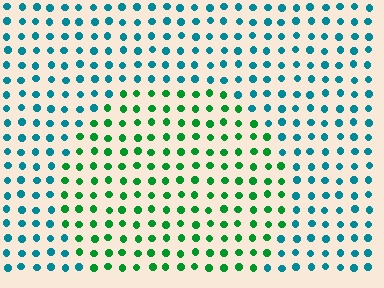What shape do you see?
I see a circle.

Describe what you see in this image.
The image is filled with small teal elements in a uniform arrangement. A circle-shaped region is visible where the elements are tinted to a slightly different hue, forming a subtle color boundary.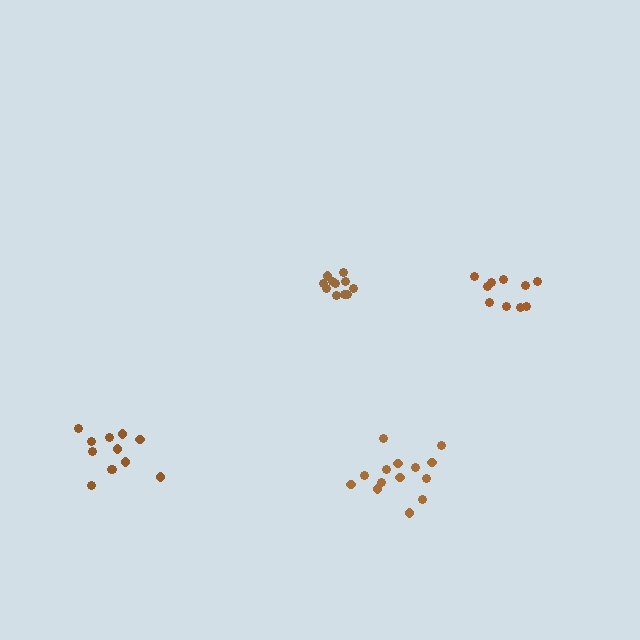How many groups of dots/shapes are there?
There are 4 groups.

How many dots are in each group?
Group 1: 12 dots, Group 2: 14 dots, Group 3: 10 dots, Group 4: 11 dots (47 total).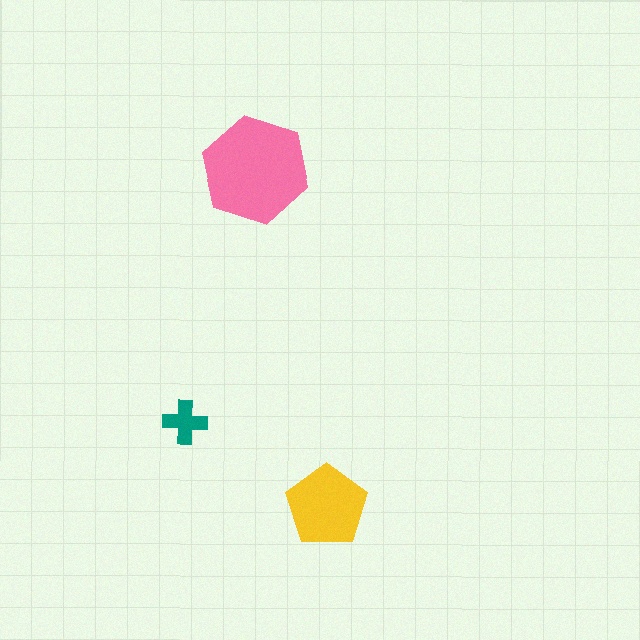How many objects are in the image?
There are 3 objects in the image.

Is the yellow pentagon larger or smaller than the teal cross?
Larger.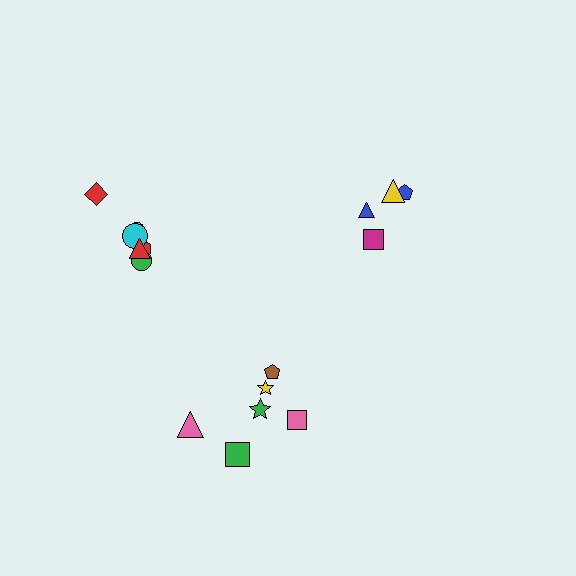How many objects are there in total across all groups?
There are 16 objects.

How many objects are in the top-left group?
There are 6 objects.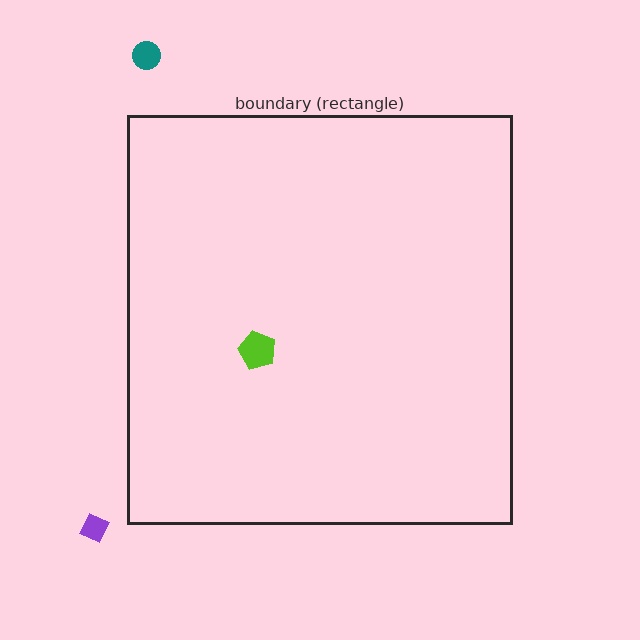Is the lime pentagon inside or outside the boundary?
Inside.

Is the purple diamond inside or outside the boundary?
Outside.